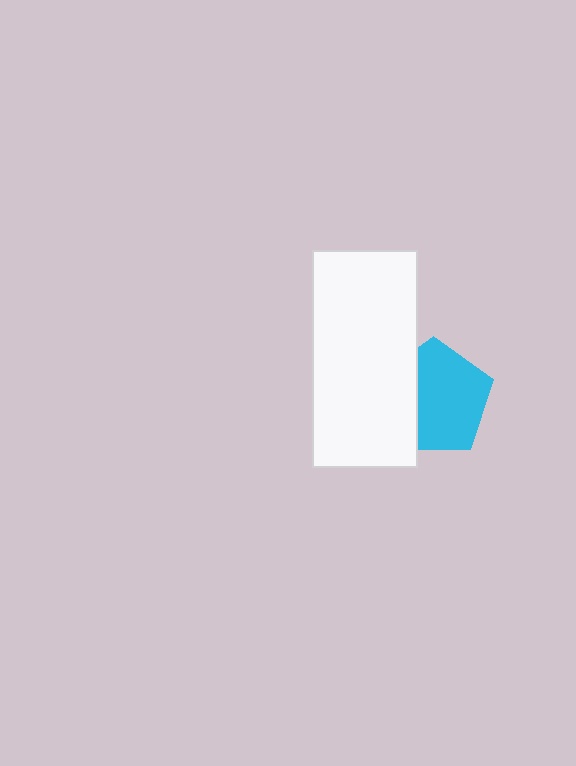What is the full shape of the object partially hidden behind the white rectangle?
The partially hidden object is a cyan pentagon.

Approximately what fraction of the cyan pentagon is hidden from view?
Roughly 31% of the cyan pentagon is hidden behind the white rectangle.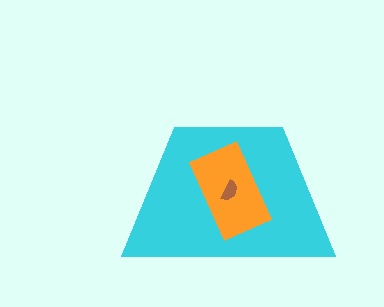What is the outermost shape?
The cyan trapezoid.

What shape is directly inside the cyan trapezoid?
The orange rectangle.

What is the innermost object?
The brown semicircle.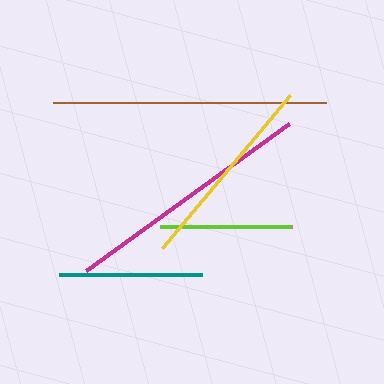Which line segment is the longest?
The brown line is the longest at approximately 273 pixels.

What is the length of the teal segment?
The teal segment is approximately 143 pixels long.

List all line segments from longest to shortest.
From longest to shortest: brown, magenta, yellow, teal, pink, lime.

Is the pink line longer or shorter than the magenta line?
The magenta line is longer than the pink line.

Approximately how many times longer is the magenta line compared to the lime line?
The magenta line is approximately 1.9 times the length of the lime line.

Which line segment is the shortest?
The lime line is the shortest at approximately 131 pixels.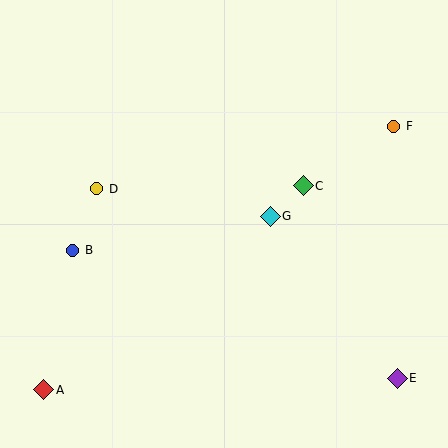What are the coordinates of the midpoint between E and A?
The midpoint between E and A is at (221, 384).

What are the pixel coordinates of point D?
Point D is at (97, 189).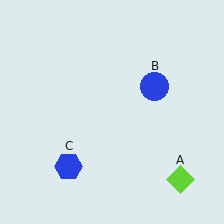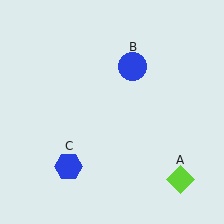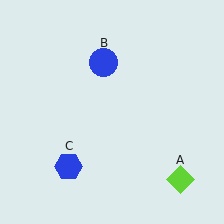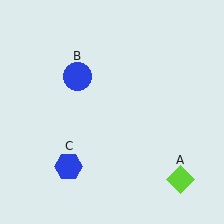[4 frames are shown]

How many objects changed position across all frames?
1 object changed position: blue circle (object B).